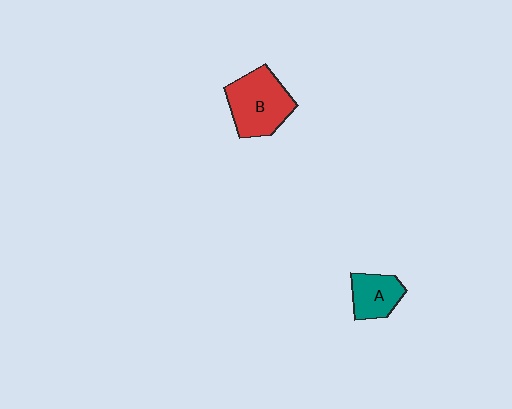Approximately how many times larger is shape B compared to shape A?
Approximately 1.7 times.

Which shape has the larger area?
Shape B (red).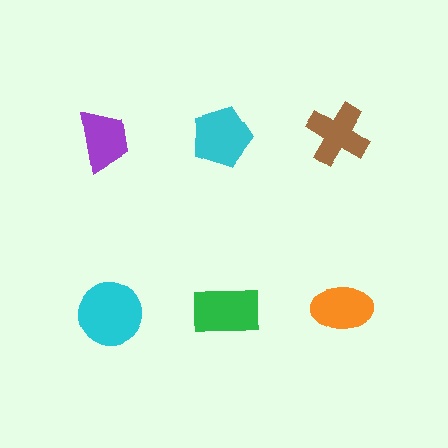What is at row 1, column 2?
A cyan pentagon.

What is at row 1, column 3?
A brown cross.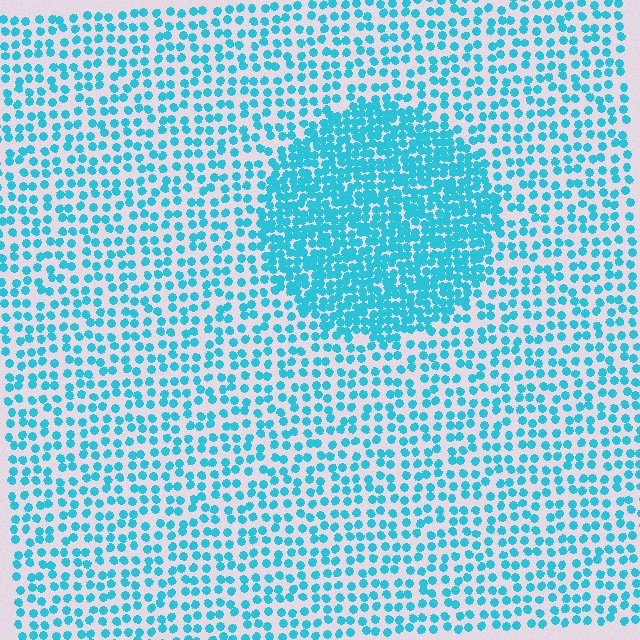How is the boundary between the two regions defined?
The boundary is defined by a change in element density (approximately 2.2x ratio). All elements are the same color, size, and shape.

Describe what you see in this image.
The image contains small cyan elements arranged at two different densities. A circle-shaped region is visible where the elements are more densely packed than the surrounding area.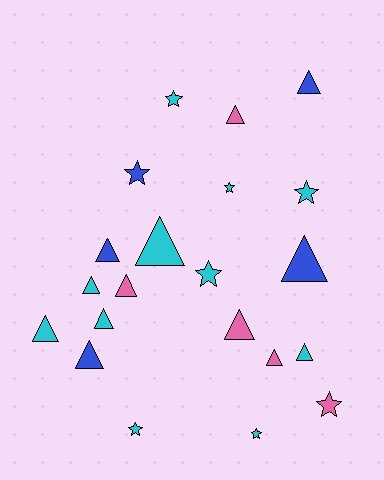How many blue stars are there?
There is 1 blue star.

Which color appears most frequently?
Cyan, with 11 objects.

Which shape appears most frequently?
Triangle, with 13 objects.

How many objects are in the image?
There are 21 objects.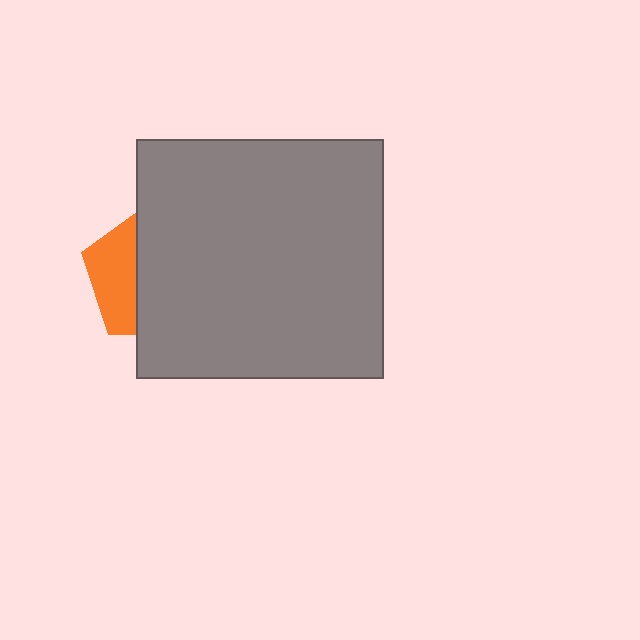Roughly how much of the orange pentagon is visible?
A small part of it is visible (roughly 34%).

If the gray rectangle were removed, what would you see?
You would see the complete orange pentagon.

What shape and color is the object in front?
The object in front is a gray rectangle.